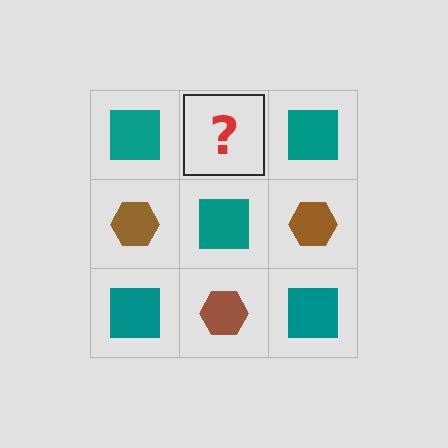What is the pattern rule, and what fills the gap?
The rule is that it alternates teal square and brown hexagon in a checkerboard pattern. The gap should be filled with a brown hexagon.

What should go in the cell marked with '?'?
The missing cell should contain a brown hexagon.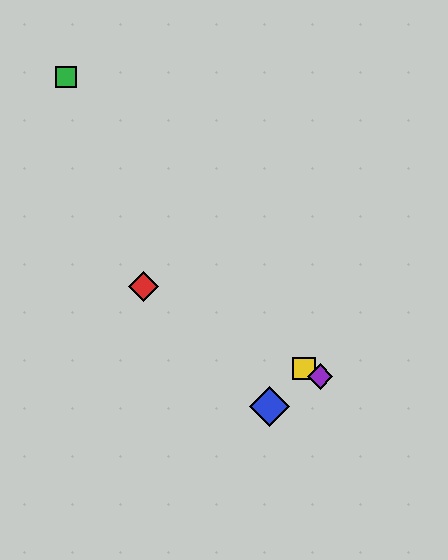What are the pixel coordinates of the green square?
The green square is at (66, 77).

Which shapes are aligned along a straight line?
The red diamond, the yellow square, the purple diamond are aligned along a straight line.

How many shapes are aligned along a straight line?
3 shapes (the red diamond, the yellow square, the purple diamond) are aligned along a straight line.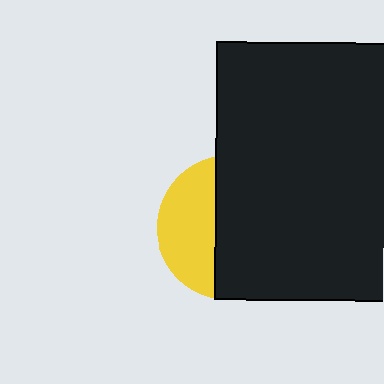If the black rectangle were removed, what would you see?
You would see the complete yellow circle.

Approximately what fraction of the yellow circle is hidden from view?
Roughly 63% of the yellow circle is hidden behind the black rectangle.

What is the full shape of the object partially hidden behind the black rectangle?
The partially hidden object is a yellow circle.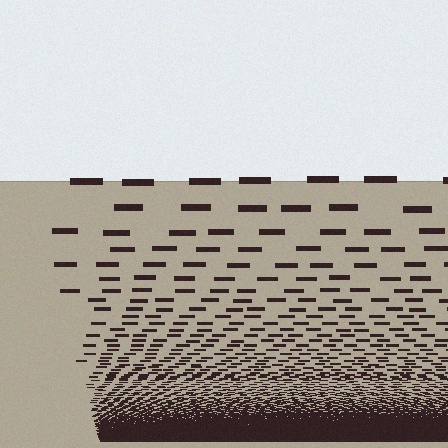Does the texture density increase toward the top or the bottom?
Density increases toward the bottom.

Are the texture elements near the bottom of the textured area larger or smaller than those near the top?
Smaller. The gradient is inverted — elements near the bottom are smaller and denser.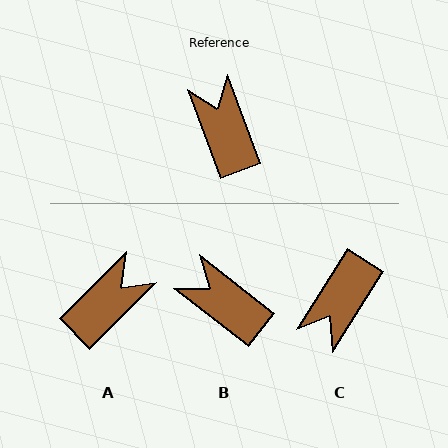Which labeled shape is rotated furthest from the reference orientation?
C, about 128 degrees away.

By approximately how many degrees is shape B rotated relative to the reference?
Approximately 32 degrees counter-clockwise.